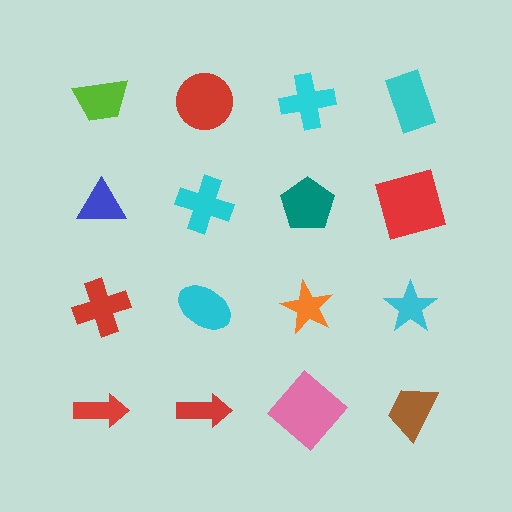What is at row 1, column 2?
A red circle.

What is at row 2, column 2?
A cyan cross.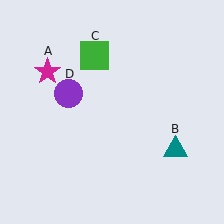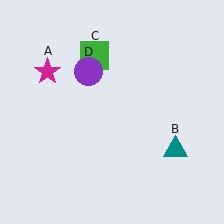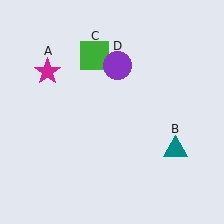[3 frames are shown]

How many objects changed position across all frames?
1 object changed position: purple circle (object D).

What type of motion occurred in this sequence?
The purple circle (object D) rotated clockwise around the center of the scene.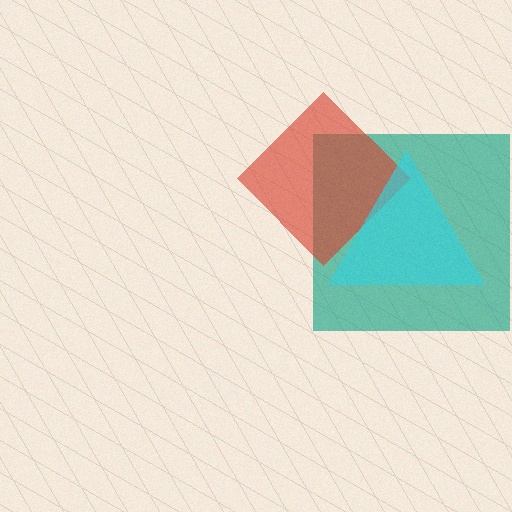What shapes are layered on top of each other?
The layered shapes are: a teal square, a red diamond, a cyan triangle.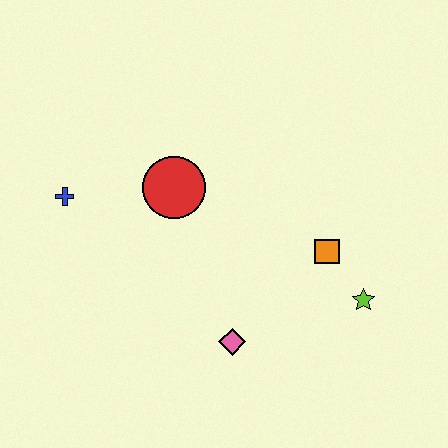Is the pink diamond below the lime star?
Yes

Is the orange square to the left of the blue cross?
No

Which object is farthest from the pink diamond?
The blue cross is farthest from the pink diamond.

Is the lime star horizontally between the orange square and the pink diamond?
No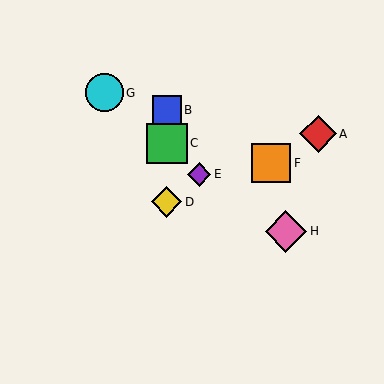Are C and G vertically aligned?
No, C is at x≈167 and G is at x≈104.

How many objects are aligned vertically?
3 objects (B, C, D) are aligned vertically.